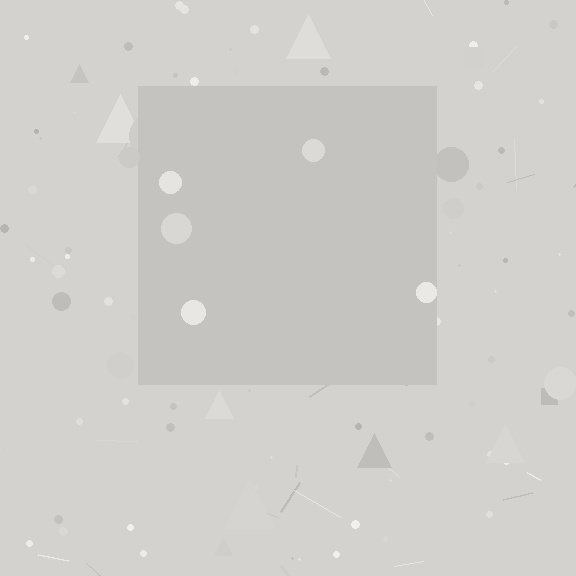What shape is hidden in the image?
A square is hidden in the image.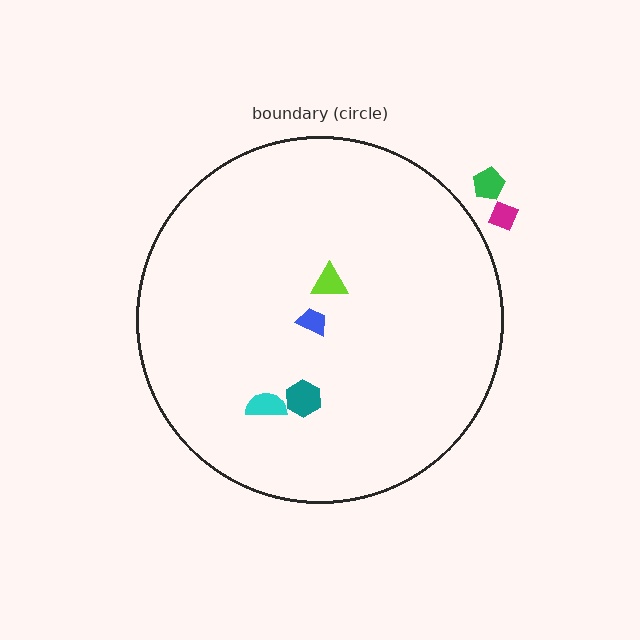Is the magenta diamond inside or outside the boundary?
Outside.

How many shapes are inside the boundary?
4 inside, 2 outside.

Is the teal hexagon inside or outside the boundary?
Inside.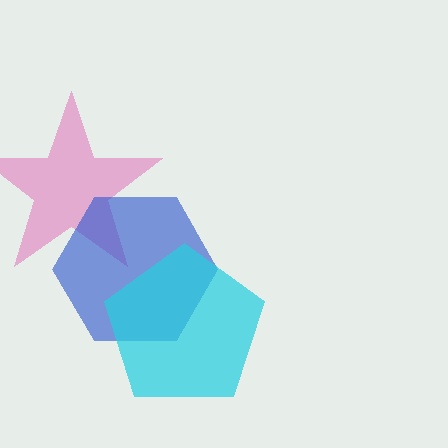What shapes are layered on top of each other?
The layered shapes are: a pink star, a blue hexagon, a cyan pentagon.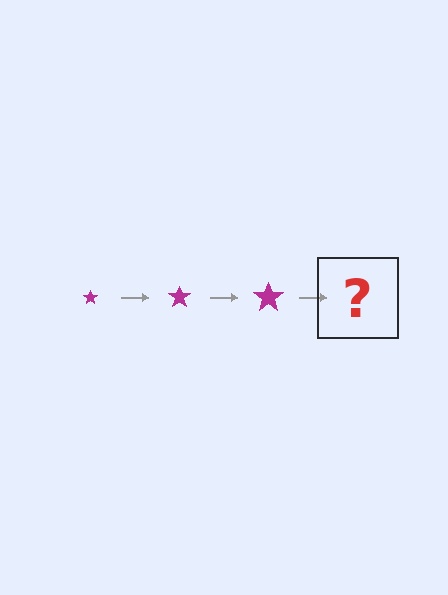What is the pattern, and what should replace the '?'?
The pattern is that the star gets progressively larger each step. The '?' should be a magenta star, larger than the previous one.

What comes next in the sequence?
The next element should be a magenta star, larger than the previous one.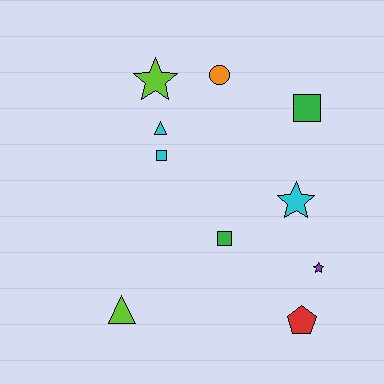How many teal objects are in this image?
There are no teal objects.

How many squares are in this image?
There are 3 squares.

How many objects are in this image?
There are 10 objects.